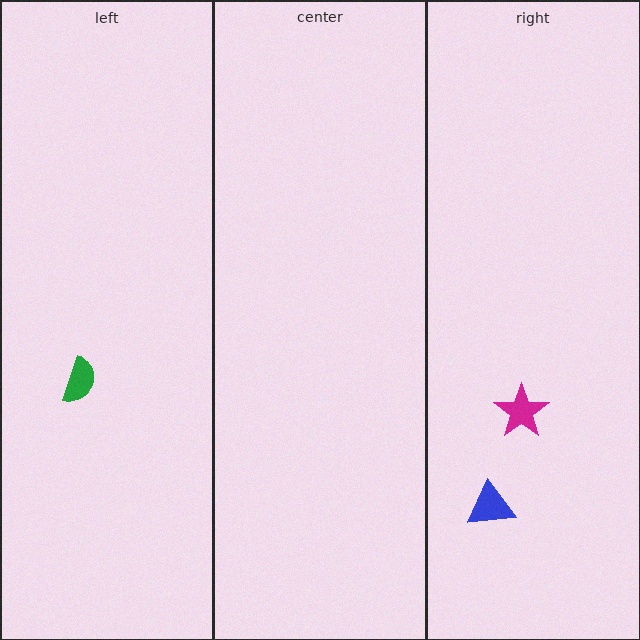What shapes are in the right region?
The blue triangle, the magenta star.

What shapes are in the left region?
The green semicircle.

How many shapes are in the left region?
1.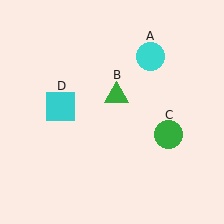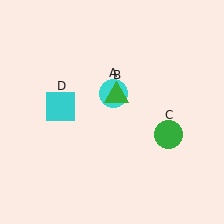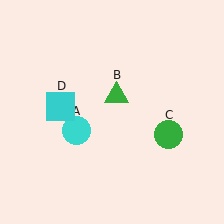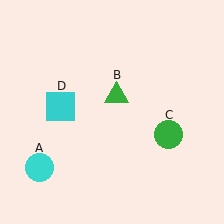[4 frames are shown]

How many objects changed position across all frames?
1 object changed position: cyan circle (object A).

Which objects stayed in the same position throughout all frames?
Green triangle (object B) and green circle (object C) and cyan square (object D) remained stationary.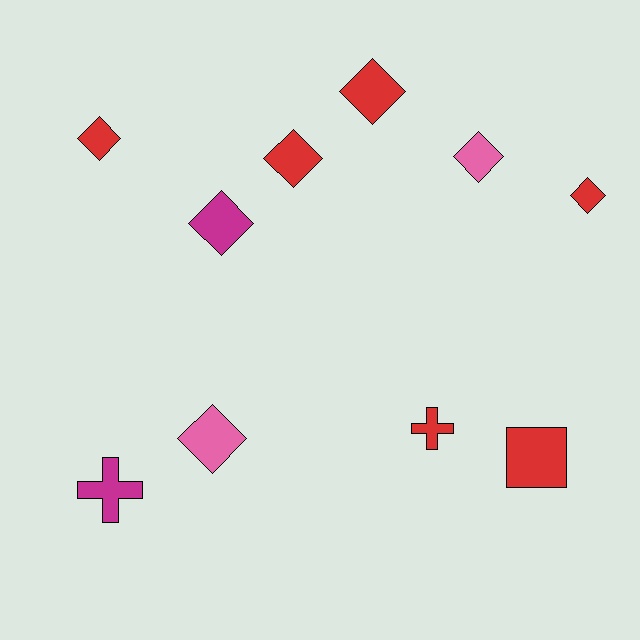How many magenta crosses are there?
There is 1 magenta cross.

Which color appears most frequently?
Red, with 6 objects.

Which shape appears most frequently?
Diamond, with 7 objects.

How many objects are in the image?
There are 10 objects.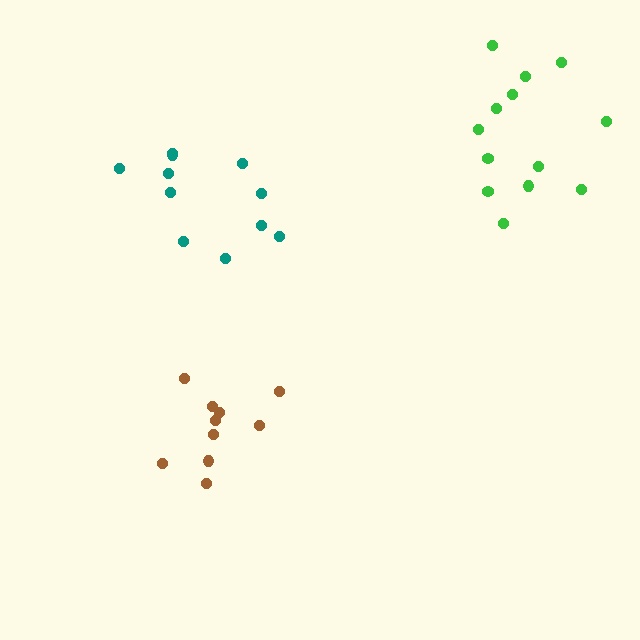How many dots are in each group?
Group 1: 10 dots, Group 2: 13 dots, Group 3: 11 dots (34 total).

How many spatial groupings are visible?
There are 3 spatial groupings.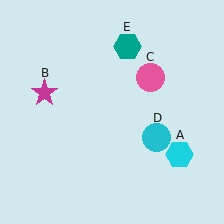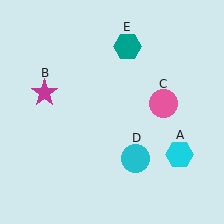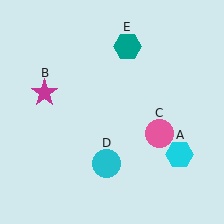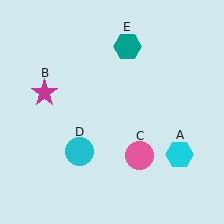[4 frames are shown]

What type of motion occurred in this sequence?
The pink circle (object C), cyan circle (object D) rotated clockwise around the center of the scene.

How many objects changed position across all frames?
2 objects changed position: pink circle (object C), cyan circle (object D).